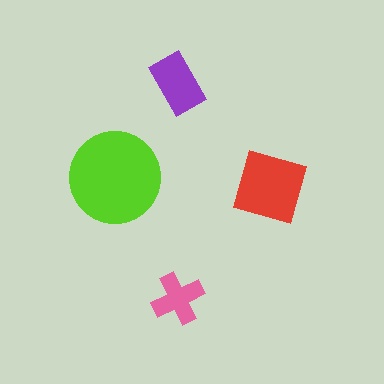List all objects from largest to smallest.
The lime circle, the red diamond, the purple rectangle, the pink cross.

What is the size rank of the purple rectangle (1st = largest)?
3rd.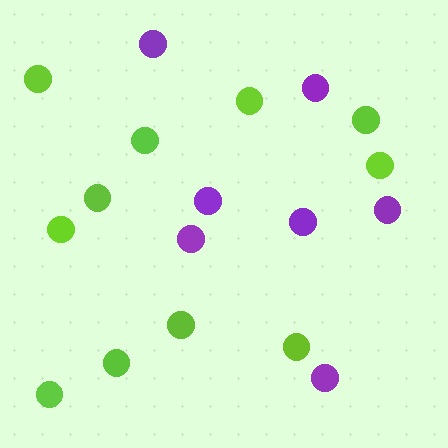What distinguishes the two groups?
There are 2 groups: one group of purple circles (7) and one group of lime circles (11).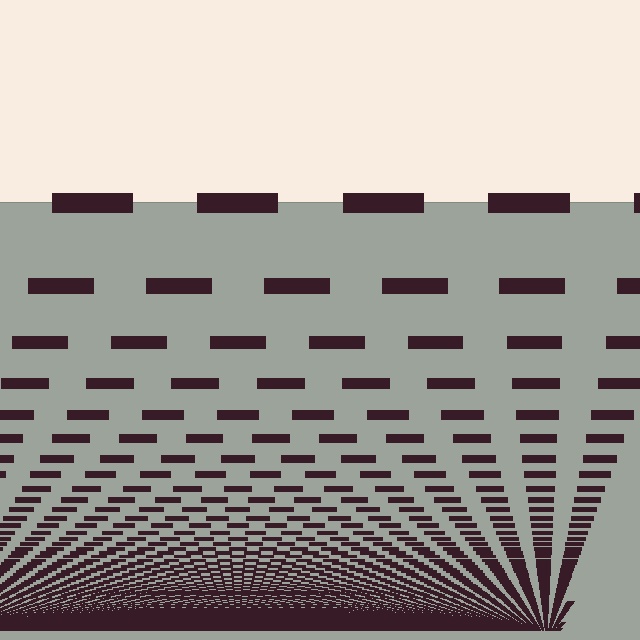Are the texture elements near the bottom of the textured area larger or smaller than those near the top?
Smaller. The gradient is inverted — elements near the bottom are smaller and denser.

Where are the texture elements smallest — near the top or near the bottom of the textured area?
Near the bottom.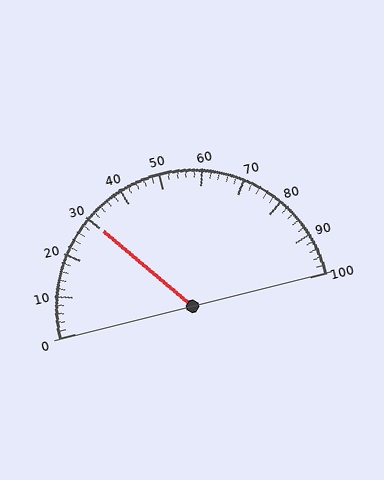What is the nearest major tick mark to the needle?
The nearest major tick mark is 30.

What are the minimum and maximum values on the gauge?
The gauge ranges from 0 to 100.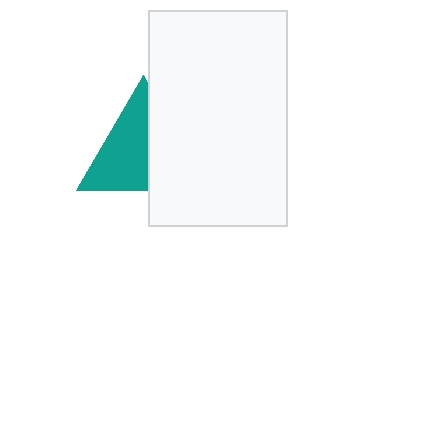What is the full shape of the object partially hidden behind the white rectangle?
The partially hidden object is a teal triangle.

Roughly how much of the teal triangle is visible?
About half of it is visible (roughly 56%).